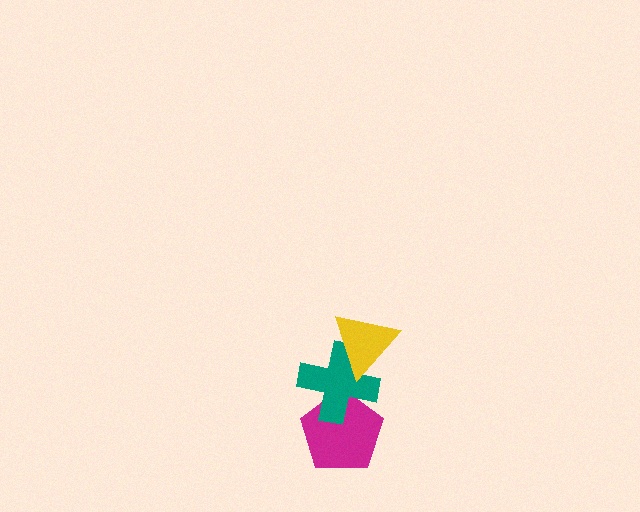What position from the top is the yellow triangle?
The yellow triangle is 1st from the top.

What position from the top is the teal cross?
The teal cross is 2nd from the top.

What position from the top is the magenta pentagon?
The magenta pentagon is 3rd from the top.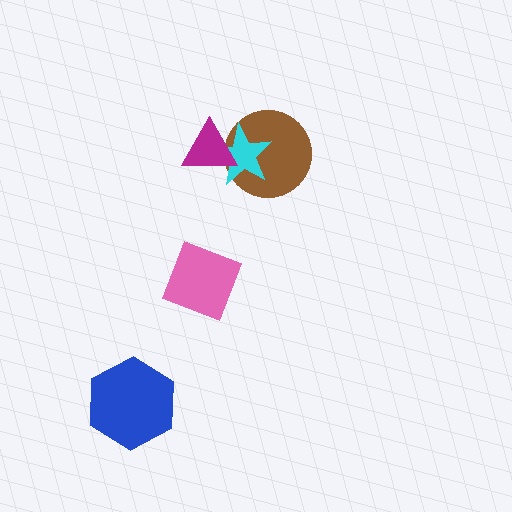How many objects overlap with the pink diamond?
0 objects overlap with the pink diamond.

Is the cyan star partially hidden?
Yes, it is partially covered by another shape.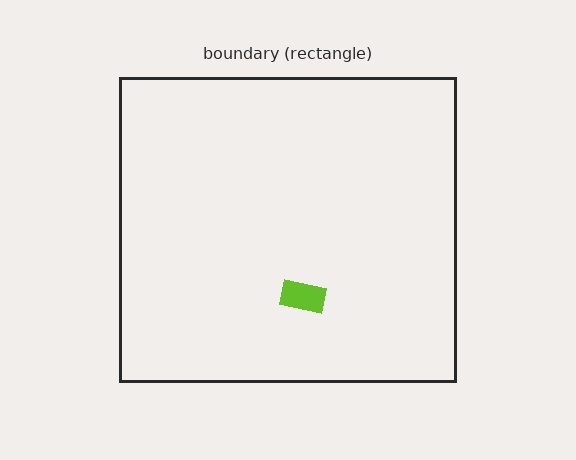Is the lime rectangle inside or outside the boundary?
Inside.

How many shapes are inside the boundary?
1 inside, 0 outside.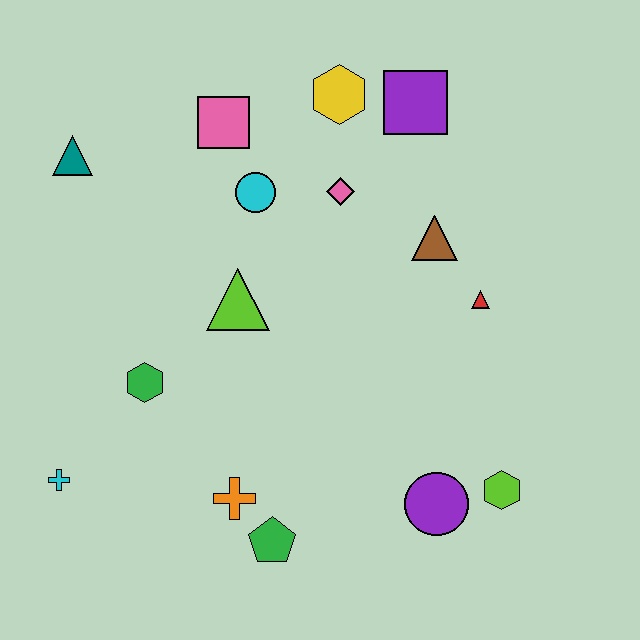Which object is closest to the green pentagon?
The orange cross is closest to the green pentagon.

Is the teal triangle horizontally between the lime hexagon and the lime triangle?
No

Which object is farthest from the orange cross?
The purple square is farthest from the orange cross.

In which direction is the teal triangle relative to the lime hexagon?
The teal triangle is to the left of the lime hexagon.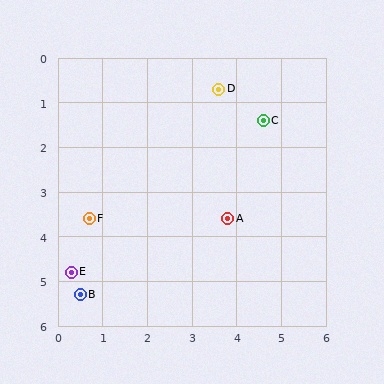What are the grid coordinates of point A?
Point A is at approximately (3.8, 3.6).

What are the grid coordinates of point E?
Point E is at approximately (0.3, 4.8).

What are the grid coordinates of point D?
Point D is at approximately (3.6, 0.7).